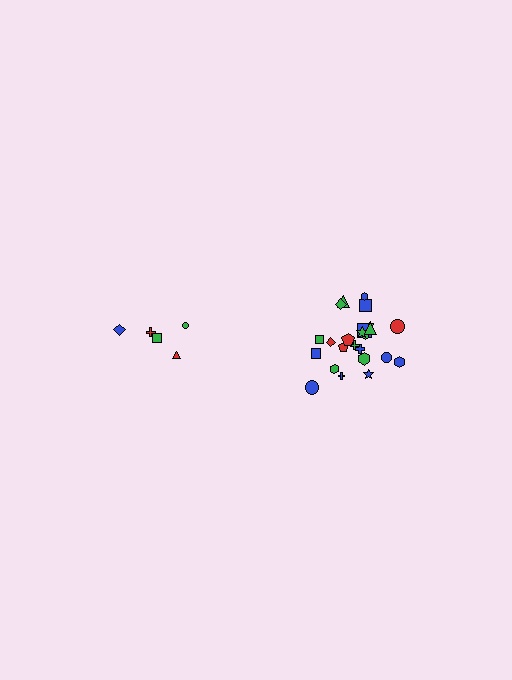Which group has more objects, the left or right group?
The right group.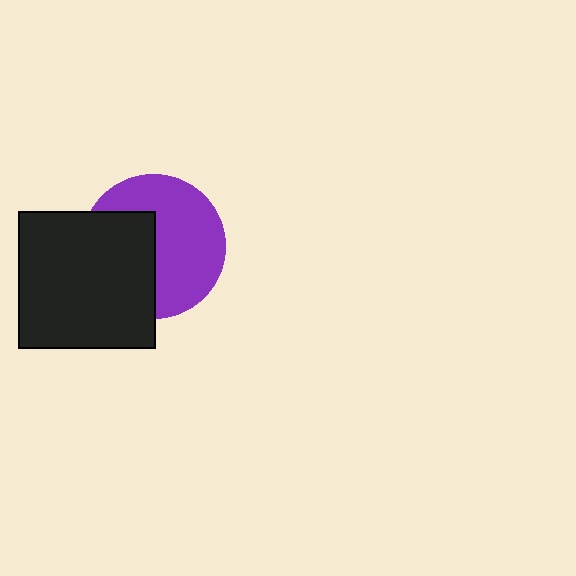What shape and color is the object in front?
The object in front is a black square.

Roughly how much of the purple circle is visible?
About half of it is visible (roughly 59%).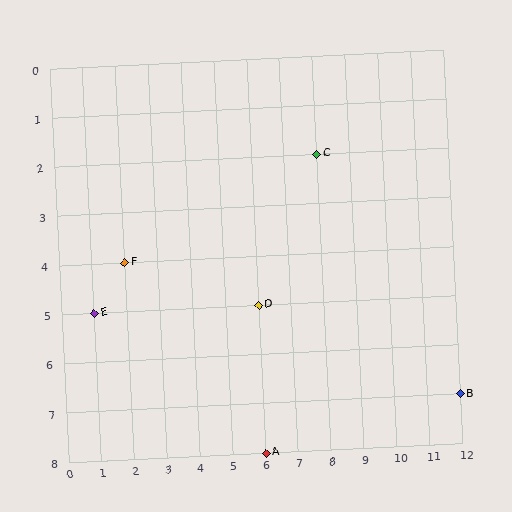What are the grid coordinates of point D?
Point D is at grid coordinates (6, 5).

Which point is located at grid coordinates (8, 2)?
Point C is at (8, 2).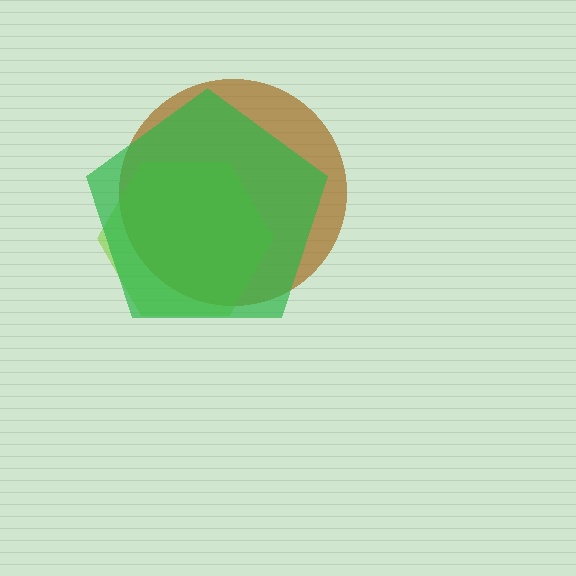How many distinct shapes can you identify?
There are 3 distinct shapes: a brown circle, a lime hexagon, a green pentagon.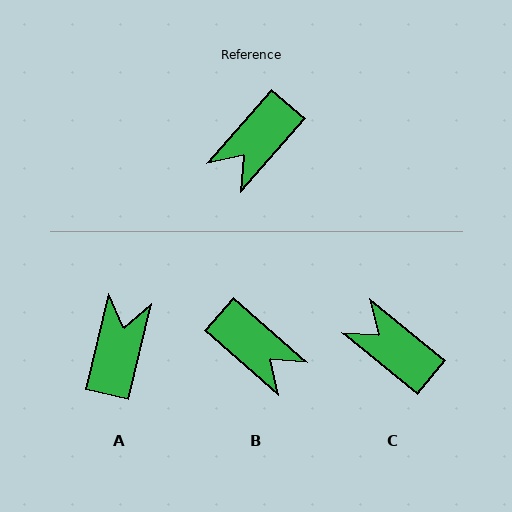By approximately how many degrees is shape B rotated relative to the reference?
Approximately 90 degrees counter-clockwise.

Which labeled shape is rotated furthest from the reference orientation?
A, about 152 degrees away.